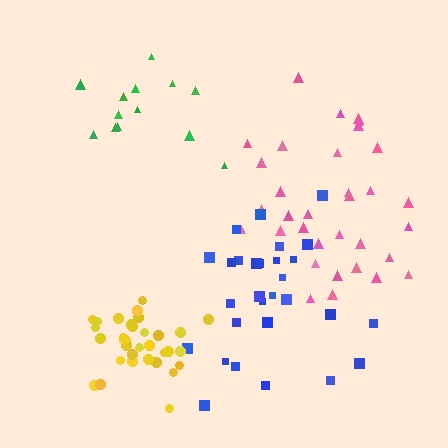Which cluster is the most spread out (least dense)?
Green.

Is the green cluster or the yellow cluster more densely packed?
Yellow.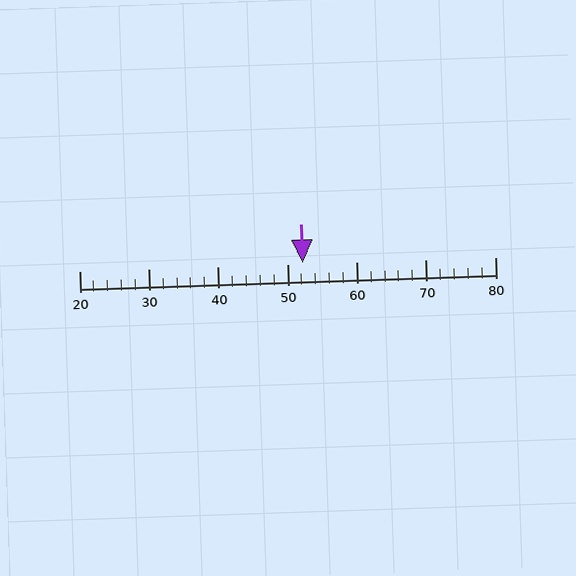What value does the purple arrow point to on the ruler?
The purple arrow points to approximately 52.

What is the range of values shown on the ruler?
The ruler shows values from 20 to 80.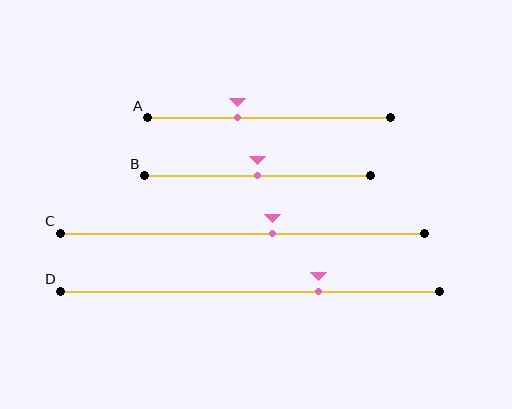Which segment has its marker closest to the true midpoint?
Segment B has its marker closest to the true midpoint.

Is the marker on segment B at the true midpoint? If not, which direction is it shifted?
Yes, the marker on segment B is at the true midpoint.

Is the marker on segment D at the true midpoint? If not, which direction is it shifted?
No, the marker on segment D is shifted to the right by about 18% of the segment length.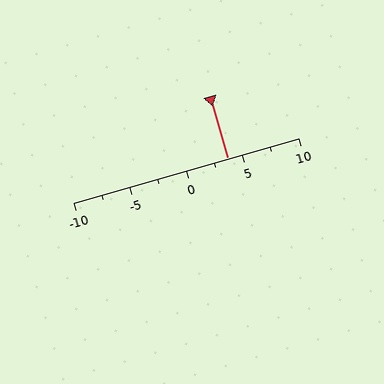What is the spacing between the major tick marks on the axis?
The major ticks are spaced 5 apart.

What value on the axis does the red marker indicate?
The marker indicates approximately 3.8.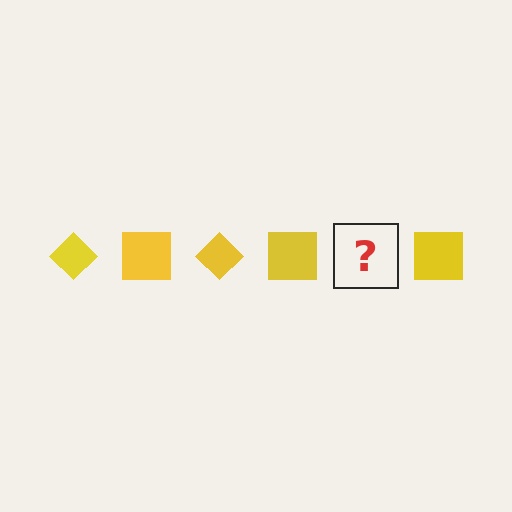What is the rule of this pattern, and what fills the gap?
The rule is that the pattern cycles through diamond, square shapes in yellow. The gap should be filled with a yellow diamond.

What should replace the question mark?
The question mark should be replaced with a yellow diamond.